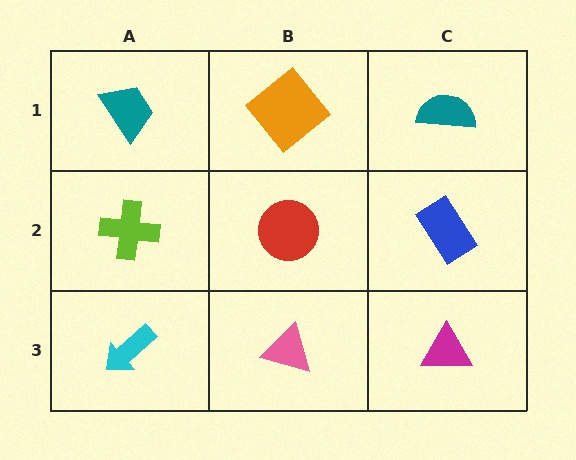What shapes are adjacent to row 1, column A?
A lime cross (row 2, column A), an orange diamond (row 1, column B).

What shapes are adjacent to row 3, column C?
A blue rectangle (row 2, column C), a pink triangle (row 3, column B).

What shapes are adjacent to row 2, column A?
A teal trapezoid (row 1, column A), a cyan arrow (row 3, column A), a red circle (row 2, column B).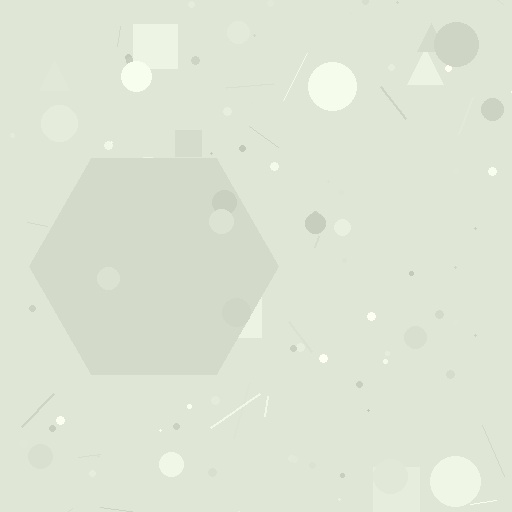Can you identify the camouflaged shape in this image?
The camouflaged shape is a hexagon.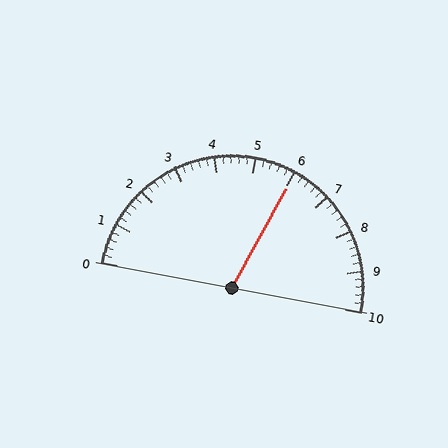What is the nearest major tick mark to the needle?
The nearest major tick mark is 6.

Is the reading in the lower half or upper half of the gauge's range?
The reading is in the upper half of the range (0 to 10).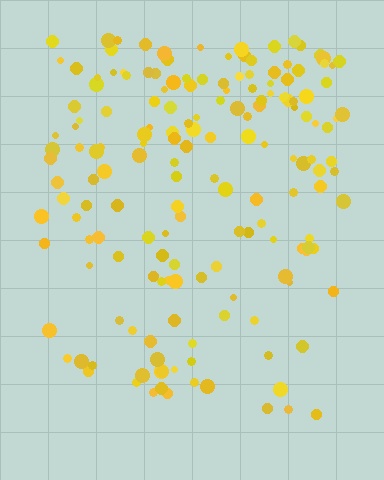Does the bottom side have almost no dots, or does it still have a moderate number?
Still a moderate number, just noticeably fewer than the top.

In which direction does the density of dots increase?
From bottom to top, with the top side densest.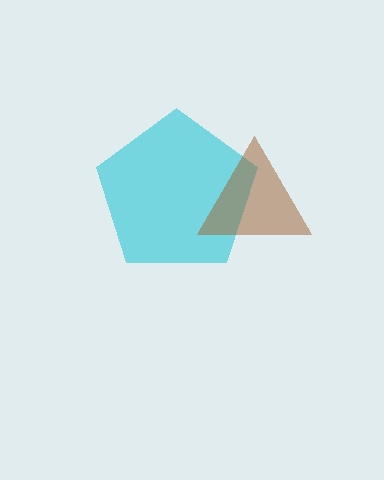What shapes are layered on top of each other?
The layered shapes are: a cyan pentagon, a brown triangle.